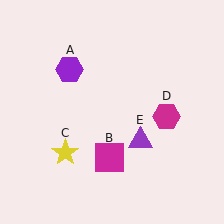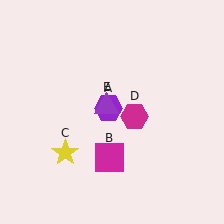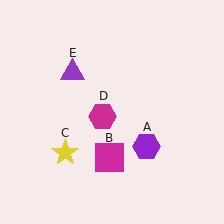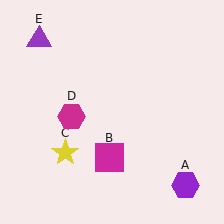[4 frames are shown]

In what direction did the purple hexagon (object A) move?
The purple hexagon (object A) moved down and to the right.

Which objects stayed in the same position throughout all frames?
Magenta square (object B) and yellow star (object C) remained stationary.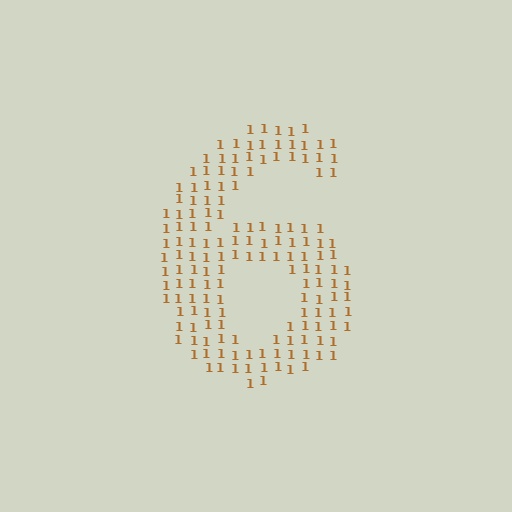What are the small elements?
The small elements are digit 1's.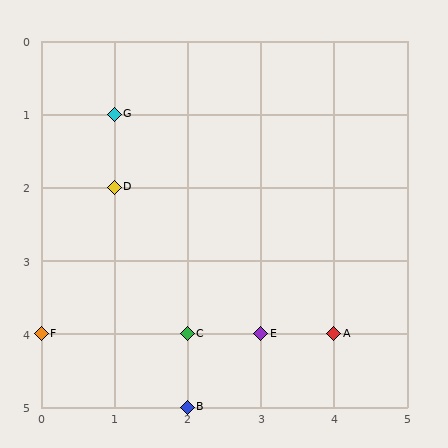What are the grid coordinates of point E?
Point E is at grid coordinates (3, 4).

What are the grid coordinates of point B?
Point B is at grid coordinates (2, 5).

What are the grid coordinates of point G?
Point G is at grid coordinates (1, 1).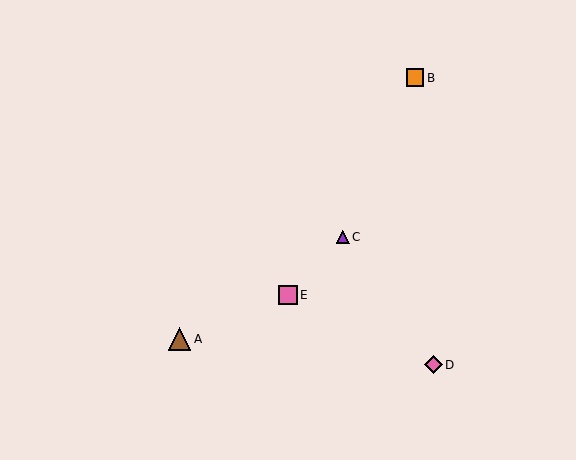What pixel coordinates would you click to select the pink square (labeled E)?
Click at (288, 295) to select the pink square E.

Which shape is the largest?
The brown triangle (labeled A) is the largest.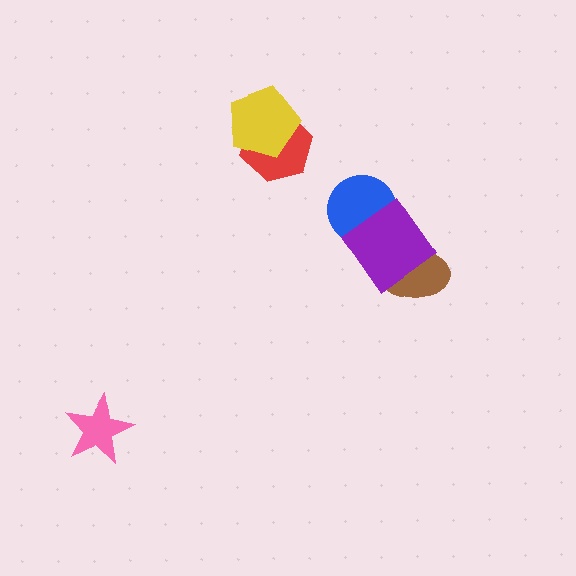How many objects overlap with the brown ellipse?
1 object overlaps with the brown ellipse.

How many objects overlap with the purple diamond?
2 objects overlap with the purple diamond.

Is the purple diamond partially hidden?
No, no other shape covers it.